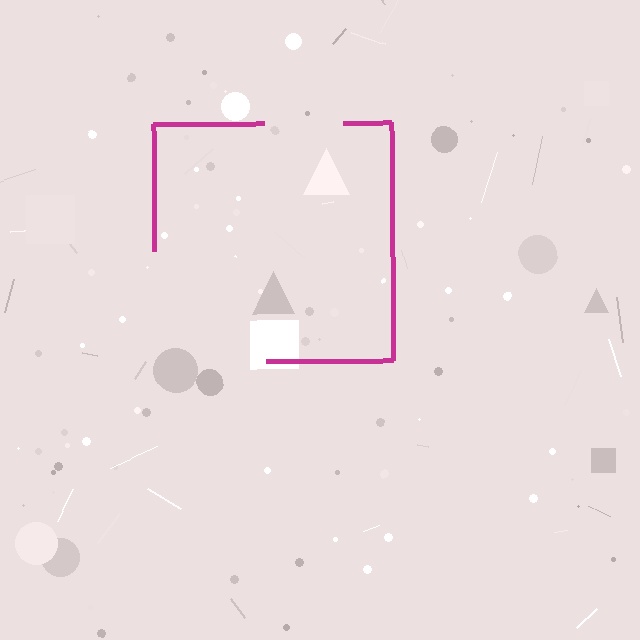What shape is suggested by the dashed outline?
The dashed outline suggests a square.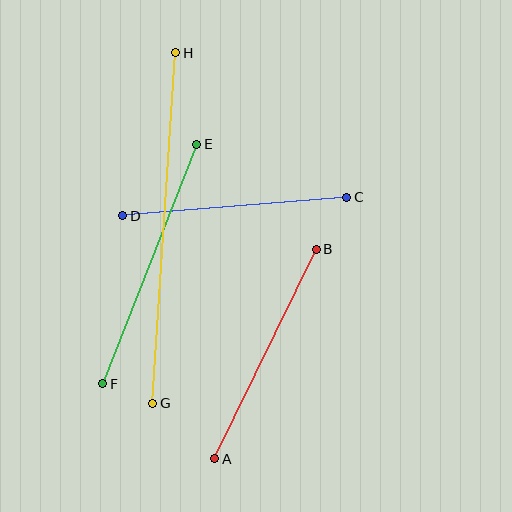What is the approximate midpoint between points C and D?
The midpoint is at approximately (235, 207) pixels.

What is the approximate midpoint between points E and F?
The midpoint is at approximately (150, 264) pixels.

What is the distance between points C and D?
The distance is approximately 225 pixels.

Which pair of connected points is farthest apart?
Points G and H are farthest apart.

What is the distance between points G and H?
The distance is approximately 351 pixels.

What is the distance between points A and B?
The distance is approximately 233 pixels.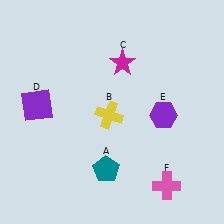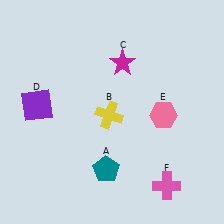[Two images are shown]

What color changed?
The hexagon (E) changed from purple in Image 1 to pink in Image 2.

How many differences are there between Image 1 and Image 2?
There is 1 difference between the two images.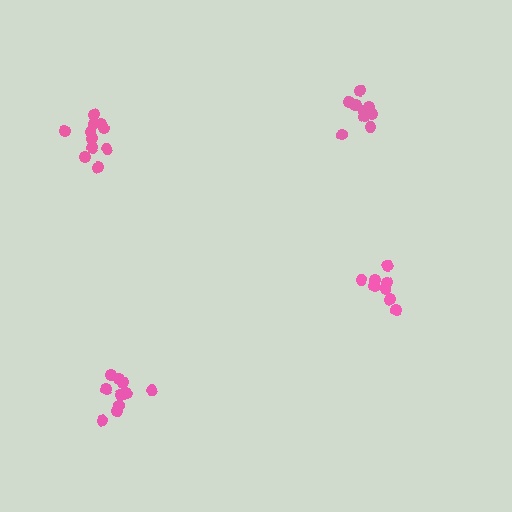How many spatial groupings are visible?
There are 4 spatial groupings.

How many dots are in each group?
Group 1: 10 dots, Group 2: 11 dots, Group 3: 10 dots, Group 4: 8 dots (39 total).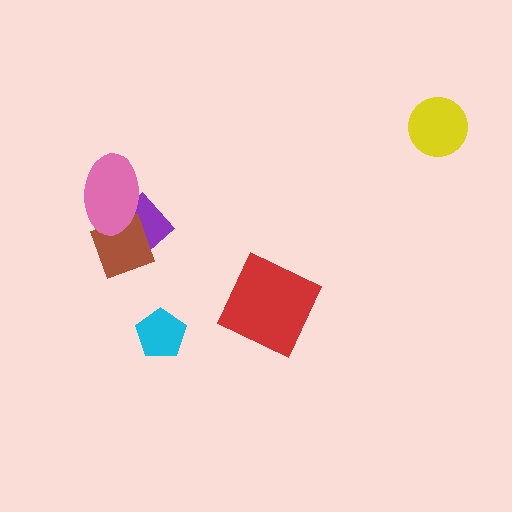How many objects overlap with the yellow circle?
0 objects overlap with the yellow circle.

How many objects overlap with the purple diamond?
2 objects overlap with the purple diamond.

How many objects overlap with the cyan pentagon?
0 objects overlap with the cyan pentagon.